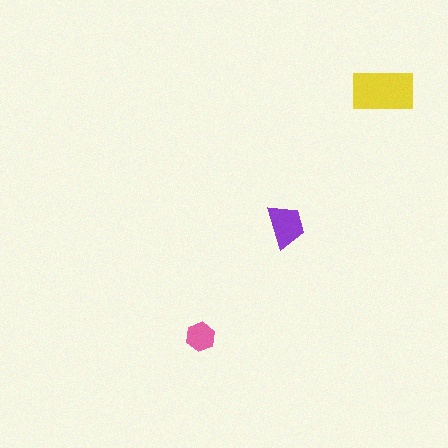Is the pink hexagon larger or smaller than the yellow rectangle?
Smaller.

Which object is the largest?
The yellow rectangle.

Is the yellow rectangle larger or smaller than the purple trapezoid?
Larger.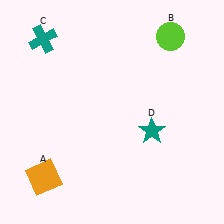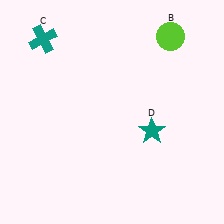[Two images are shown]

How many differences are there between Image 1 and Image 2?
There is 1 difference between the two images.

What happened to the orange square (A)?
The orange square (A) was removed in Image 2. It was in the bottom-left area of Image 1.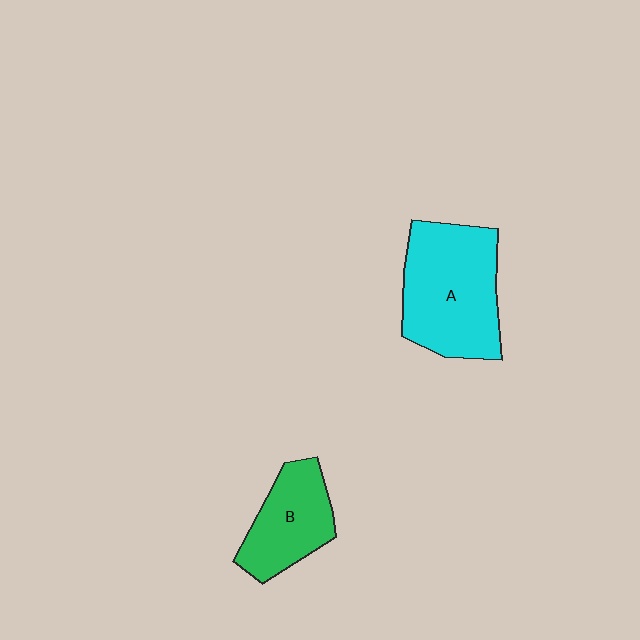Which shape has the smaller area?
Shape B (green).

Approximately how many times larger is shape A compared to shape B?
Approximately 1.6 times.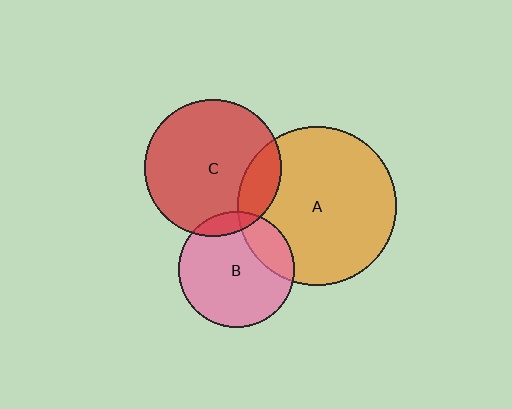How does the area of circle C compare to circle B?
Approximately 1.4 times.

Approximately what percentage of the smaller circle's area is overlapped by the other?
Approximately 10%.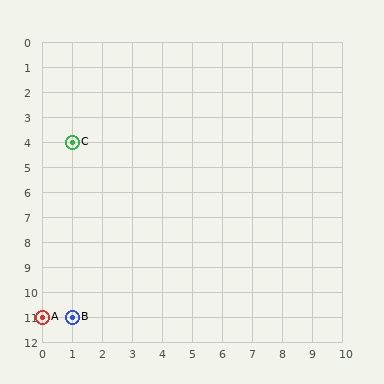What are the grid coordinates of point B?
Point B is at grid coordinates (1, 11).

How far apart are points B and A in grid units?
Points B and A are 1 column apart.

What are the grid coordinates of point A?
Point A is at grid coordinates (0, 11).